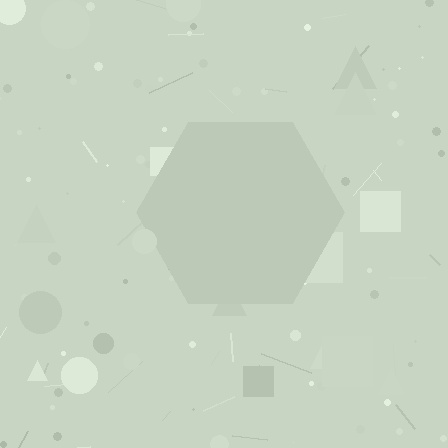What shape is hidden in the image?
A hexagon is hidden in the image.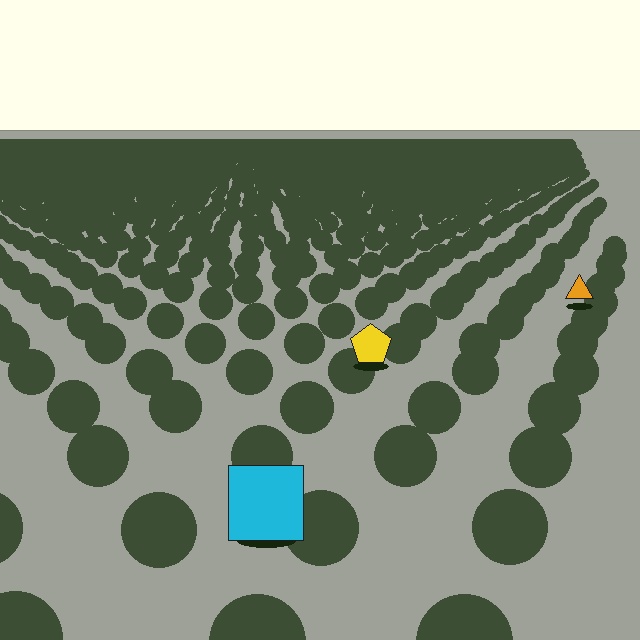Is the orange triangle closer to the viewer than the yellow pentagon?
No. The yellow pentagon is closer — you can tell from the texture gradient: the ground texture is coarser near it.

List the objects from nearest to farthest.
From nearest to farthest: the cyan square, the yellow pentagon, the orange triangle.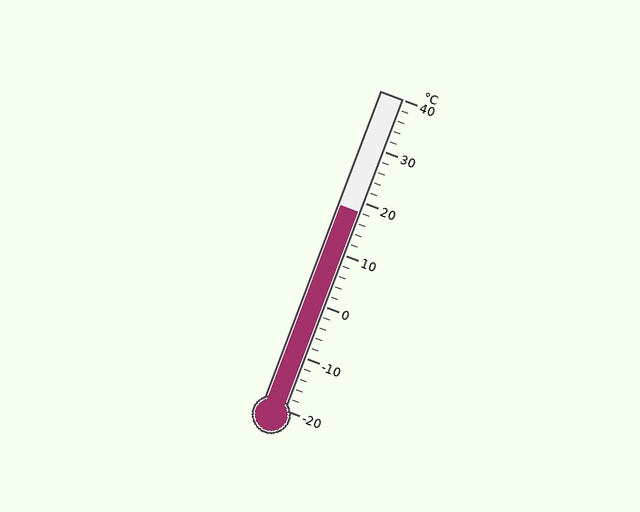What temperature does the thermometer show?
The thermometer shows approximately 18°C.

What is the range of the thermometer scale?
The thermometer scale ranges from -20°C to 40°C.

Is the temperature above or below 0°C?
The temperature is above 0°C.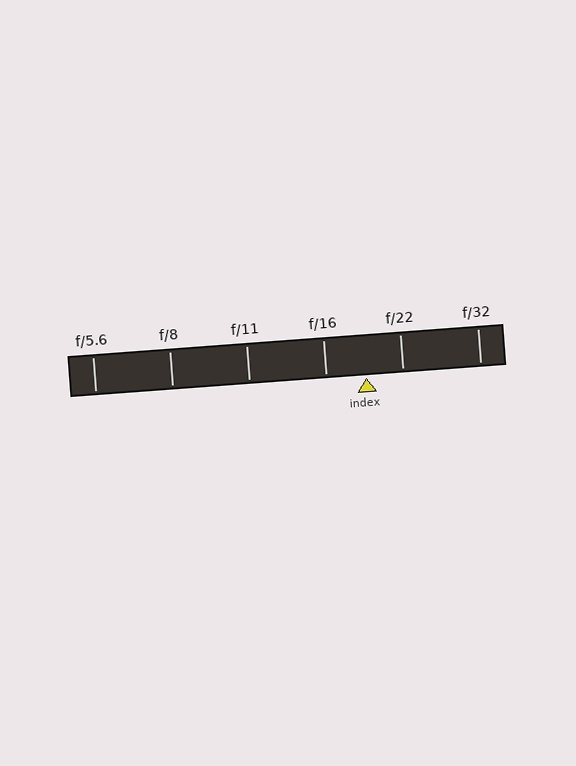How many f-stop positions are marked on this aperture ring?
There are 6 f-stop positions marked.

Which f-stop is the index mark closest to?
The index mark is closest to f/22.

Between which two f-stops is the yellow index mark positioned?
The index mark is between f/16 and f/22.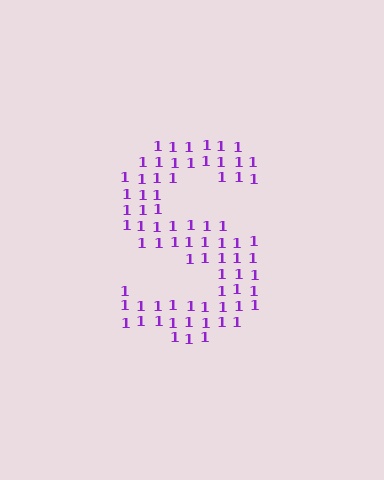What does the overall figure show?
The overall figure shows the letter S.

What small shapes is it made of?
It is made of small digit 1's.